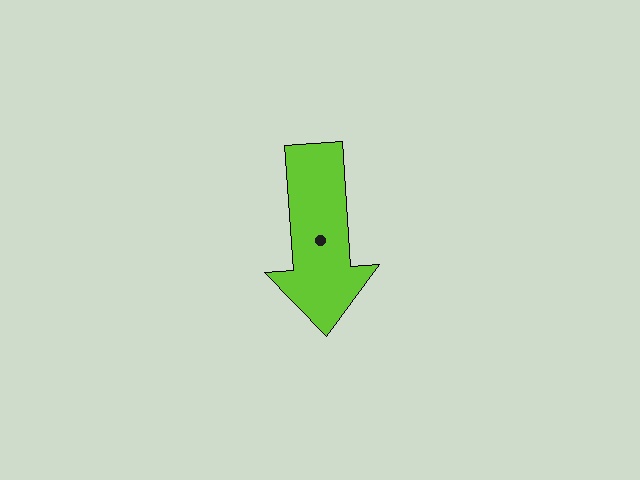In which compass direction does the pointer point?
South.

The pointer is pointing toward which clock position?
Roughly 6 o'clock.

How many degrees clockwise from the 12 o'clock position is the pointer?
Approximately 176 degrees.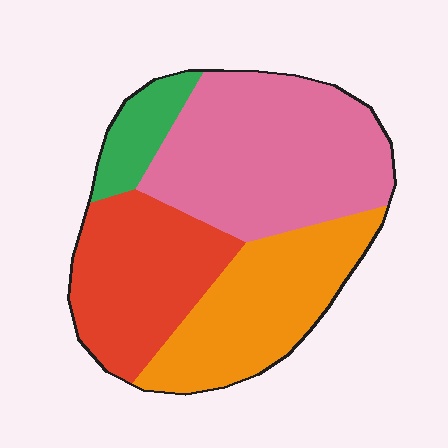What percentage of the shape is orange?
Orange covers around 25% of the shape.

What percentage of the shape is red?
Red takes up about one quarter (1/4) of the shape.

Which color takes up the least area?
Green, at roughly 10%.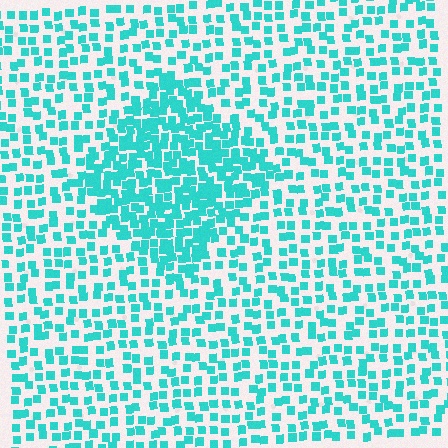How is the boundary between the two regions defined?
The boundary is defined by a change in element density (approximately 2.0x ratio). All elements are the same color, size, and shape.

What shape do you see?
I see a diamond.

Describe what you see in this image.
The image contains small cyan elements arranged at two different densities. A diamond-shaped region is visible where the elements are more densely packed than the surrounding area.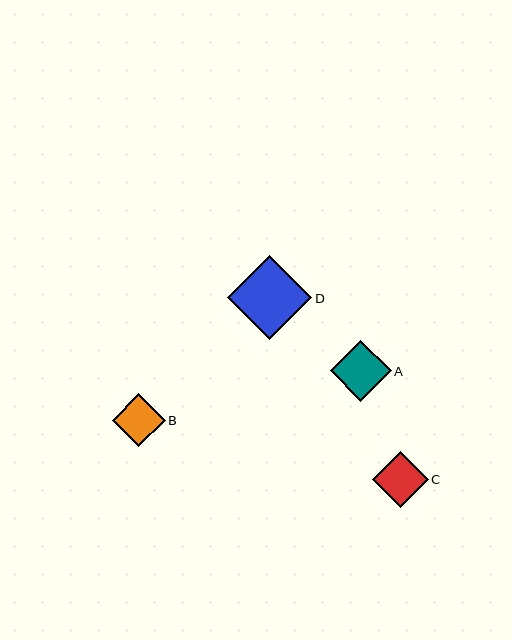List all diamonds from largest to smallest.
From largest to smallest: D, A, C, B.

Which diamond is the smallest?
Diamond B is the smallest with a size of approximately 53 pixels.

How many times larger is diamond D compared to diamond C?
Diamond D is approximately 1.5 times the size of diamond C.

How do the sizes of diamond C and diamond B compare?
Diamond C and diamond B are approximately the same size.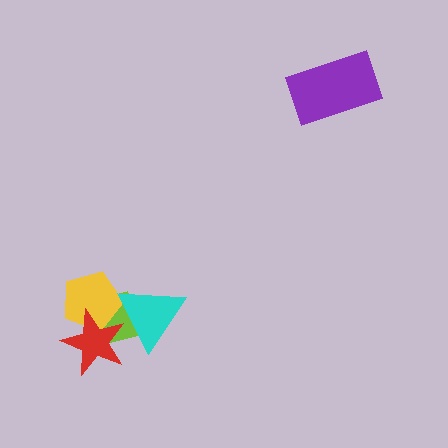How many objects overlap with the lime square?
3 objects overlap with the lime square.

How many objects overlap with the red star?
3 objects overlap with the red star.